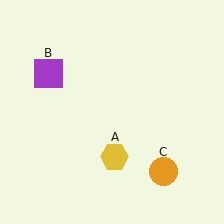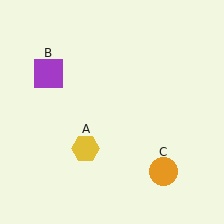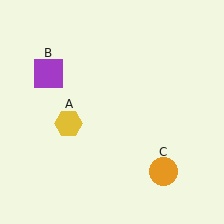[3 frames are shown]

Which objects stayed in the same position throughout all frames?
Purple square (object B) and orange circle (object C) remained stationary.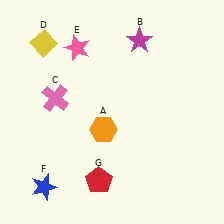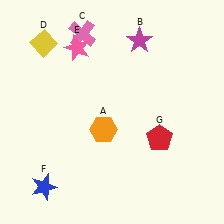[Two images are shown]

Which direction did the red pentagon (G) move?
The red pentagon (G) moved right.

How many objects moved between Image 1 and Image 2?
2 objects moved between the two images.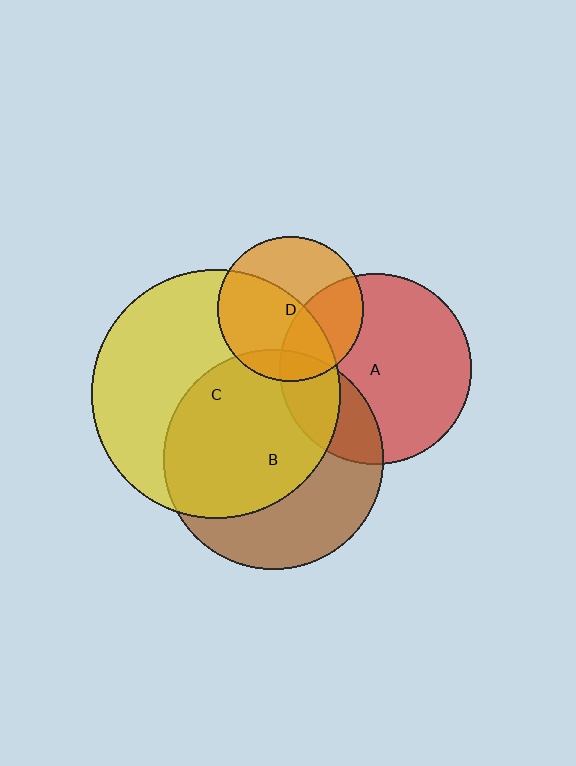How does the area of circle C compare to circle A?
Approximately 1.7 times.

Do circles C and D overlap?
Yes.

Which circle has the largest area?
Circle C (yellow).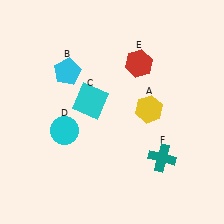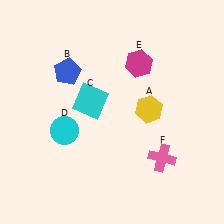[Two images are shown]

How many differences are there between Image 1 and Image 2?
There are 3 differences between the two images.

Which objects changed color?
B changed from cyan to blue. E changed from red to magenta. F changed from teal to pink.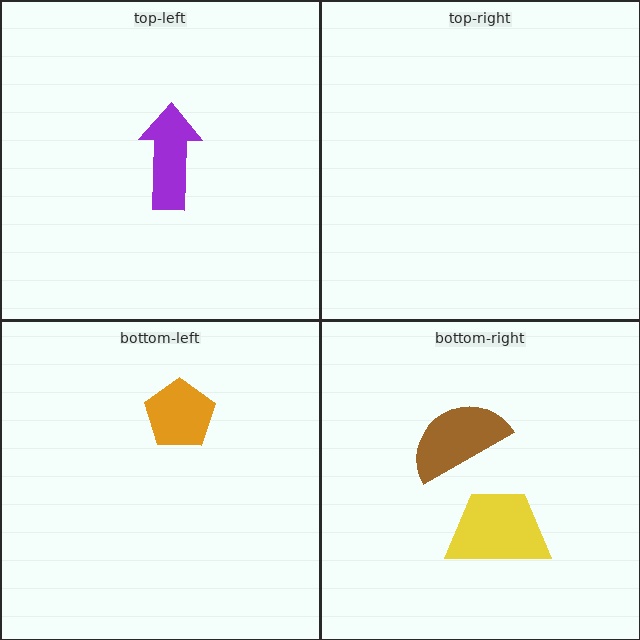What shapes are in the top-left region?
The purple arrow.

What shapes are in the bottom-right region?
The brown semicircle, the yellow trapezoid.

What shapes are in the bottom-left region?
The orange pentagon.